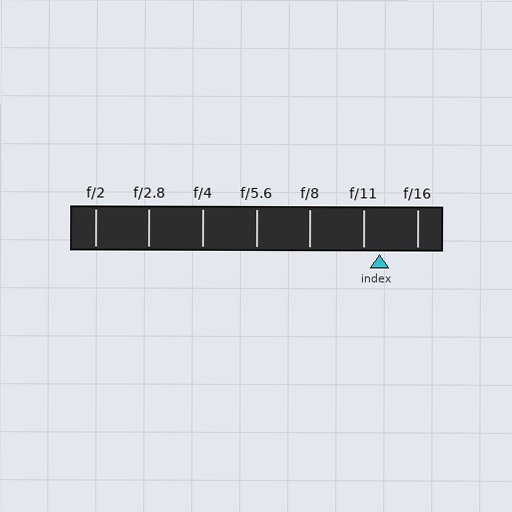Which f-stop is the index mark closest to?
The index mark is closest to f/11.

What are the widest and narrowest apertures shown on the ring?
The widest aperture shown is f/2 and the narrowest is f/16.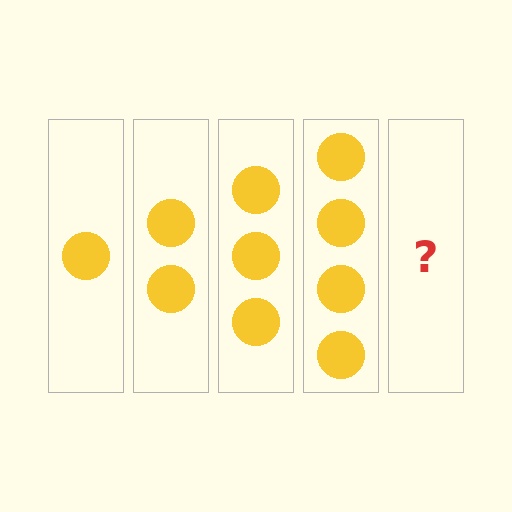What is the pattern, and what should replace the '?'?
The pattern is that each step adds one more circle. The '?' should be 5 circles.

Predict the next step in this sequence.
The next step is 5 circles.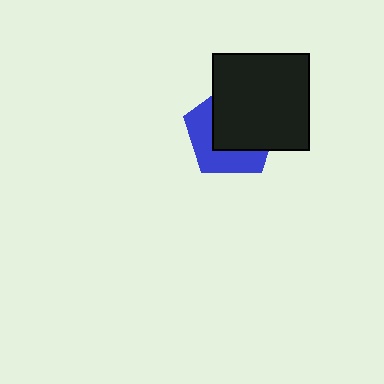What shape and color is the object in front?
The object in front is a black square.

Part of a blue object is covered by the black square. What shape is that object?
It is a pentagon.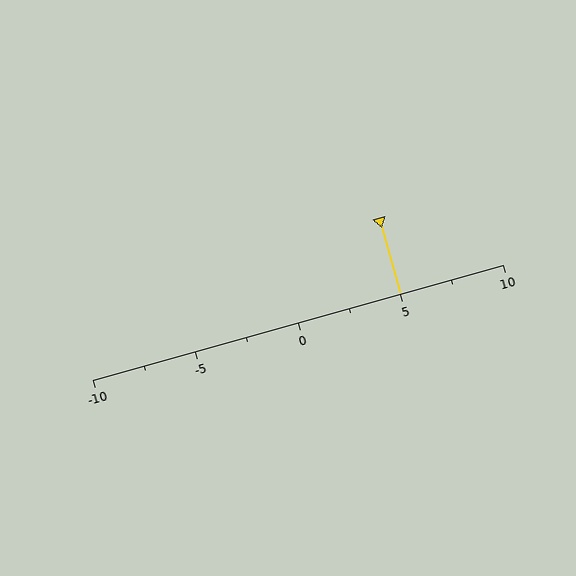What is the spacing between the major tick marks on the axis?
The major ticks are spaced 5 apart.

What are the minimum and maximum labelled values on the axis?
The axis runs from -10 to 10.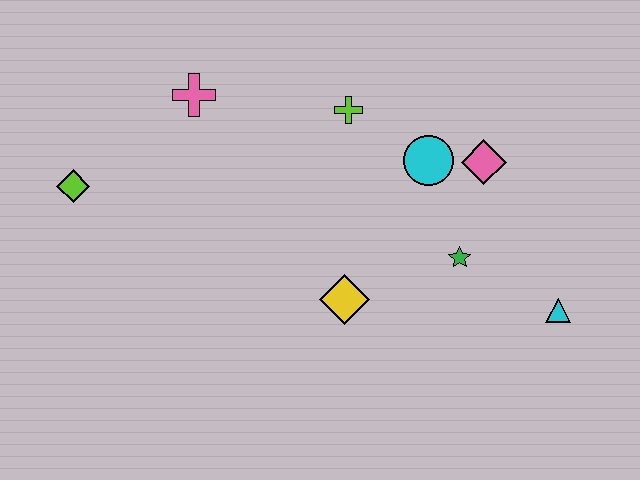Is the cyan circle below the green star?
No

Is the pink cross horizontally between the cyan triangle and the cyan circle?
No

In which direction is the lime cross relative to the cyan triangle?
The lime cross is to the left of the cyan triangle.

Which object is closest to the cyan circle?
The pink diamond is closest to the cyan circle.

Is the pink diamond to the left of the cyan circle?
No